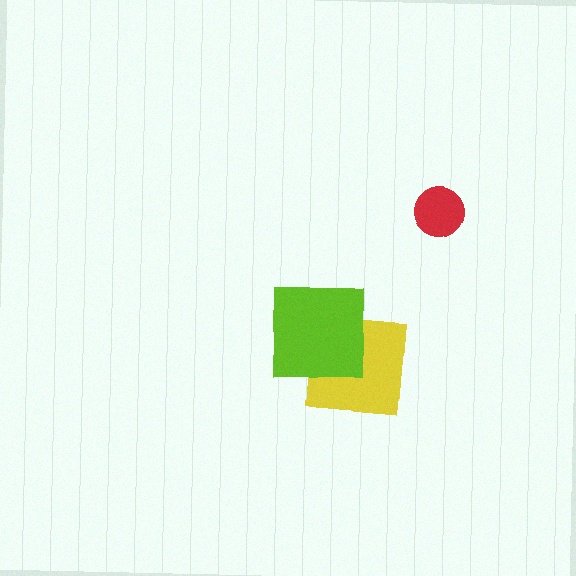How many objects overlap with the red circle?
0 objects overlap with the red circle.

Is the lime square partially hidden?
No, no other shape covers it.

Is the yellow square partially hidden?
Yes, it is partially covered by another shape.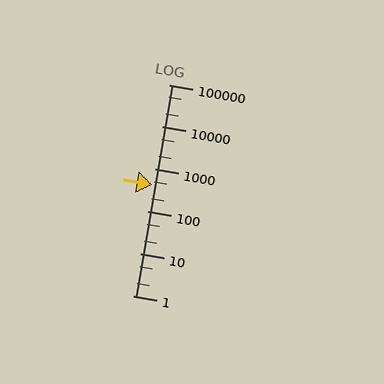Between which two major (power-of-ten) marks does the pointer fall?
The pointer is between 100 and 1000.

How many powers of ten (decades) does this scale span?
The scale spans 5 decades, from 1 to 100000.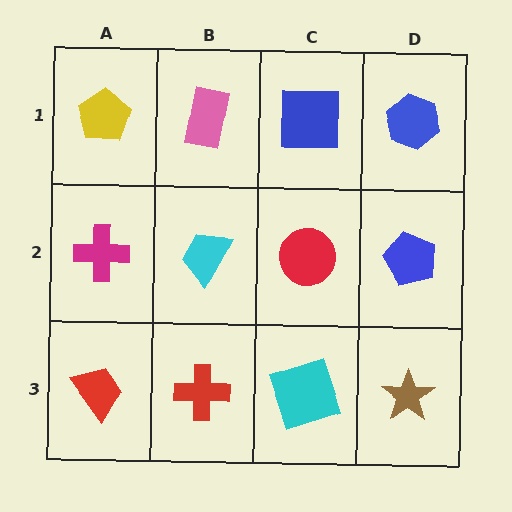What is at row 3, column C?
A cyan square.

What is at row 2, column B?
A cyan trapezoid.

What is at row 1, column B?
A pink rectangle.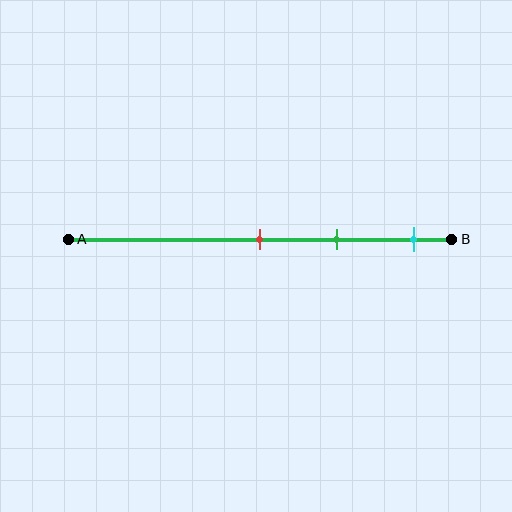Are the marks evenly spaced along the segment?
Yes, the marks are approximately evenly spaced.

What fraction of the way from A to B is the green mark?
The green mark is approximately 70% (0.7) of the way from A to B.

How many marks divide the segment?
There are 3 marks dividing the segment.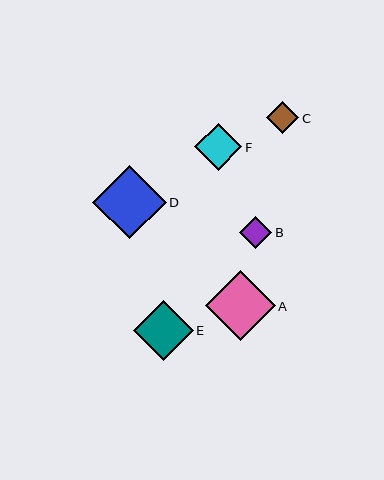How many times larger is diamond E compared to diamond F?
Diamond E is approximately 1.3 times the size of diamond F.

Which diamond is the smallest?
Diamond B is the smallest with a size of approximately 32 pixels.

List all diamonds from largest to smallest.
From largest to smallest: D, A, E, F, C, B.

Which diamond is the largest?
Diamond D is the largest with a size of approximately 73 pixels.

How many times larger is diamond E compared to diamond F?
Diamond E is approximately 1.3 times the size of diamond F.